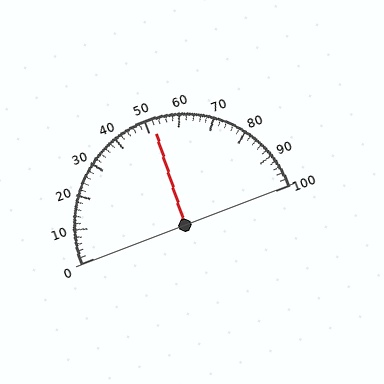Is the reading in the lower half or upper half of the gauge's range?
The reading is in the upper half of the range (0 to 100).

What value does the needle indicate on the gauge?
The needle indicates approximately 52.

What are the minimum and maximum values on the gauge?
The gauge ranges from 0 to 100.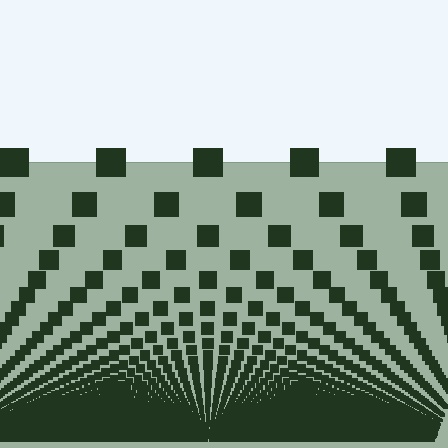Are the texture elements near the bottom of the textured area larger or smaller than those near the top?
Smaller. The gradient is inverted — elements near the bottom are smaller and denser.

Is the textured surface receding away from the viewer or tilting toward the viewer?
The surface appears to tilt toward the viewer. Texture elements get larger and sparser toward the top.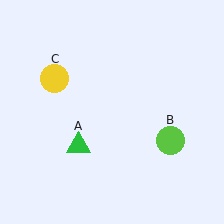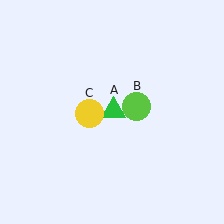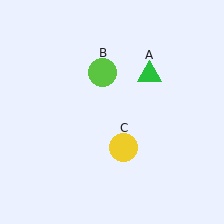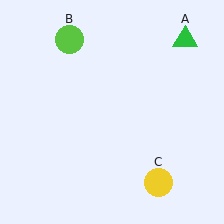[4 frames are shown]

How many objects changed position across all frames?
3 objects changed position: green triangle (object A), lime circle (object B), yellow circle (object C).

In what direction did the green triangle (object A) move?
The green triangle (object A) moved up and to the right.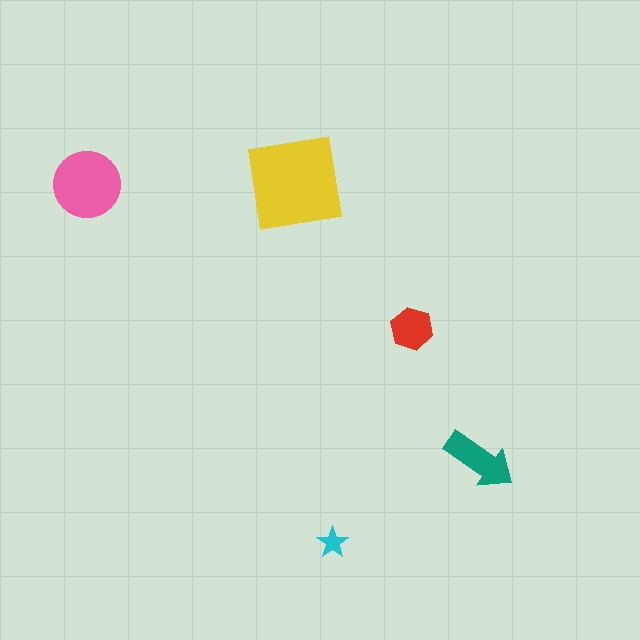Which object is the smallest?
The cyan star.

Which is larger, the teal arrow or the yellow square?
The yellow square.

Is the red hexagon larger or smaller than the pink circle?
Smaller.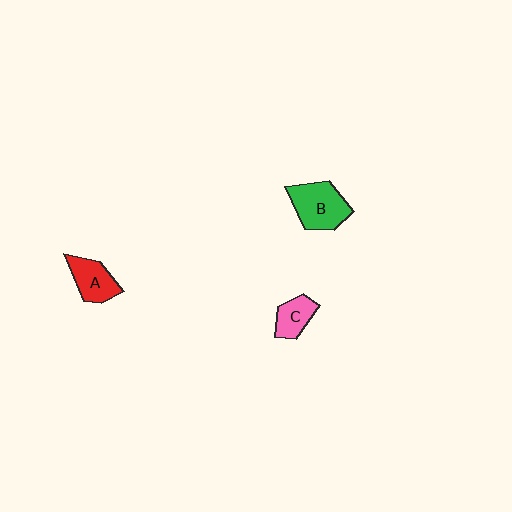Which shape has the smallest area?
Shape C (pink).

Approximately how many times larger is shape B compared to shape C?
Approximately 1.8 times.